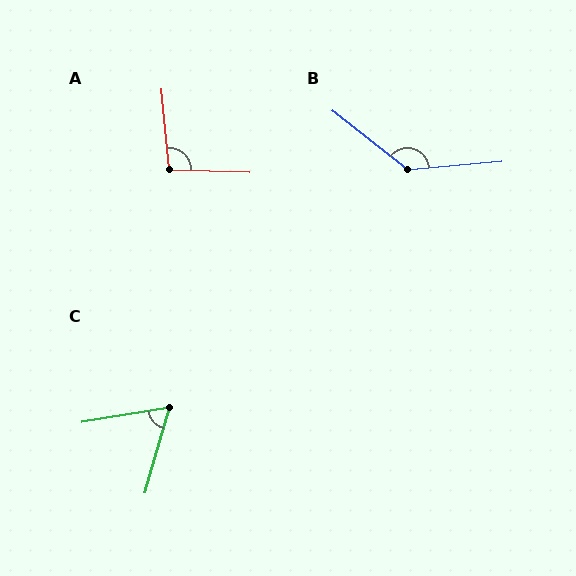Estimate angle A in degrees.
Approximately 97 degrees.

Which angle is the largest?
B, at approximately 137 degrees.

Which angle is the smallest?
C, at approximately 64 degrees.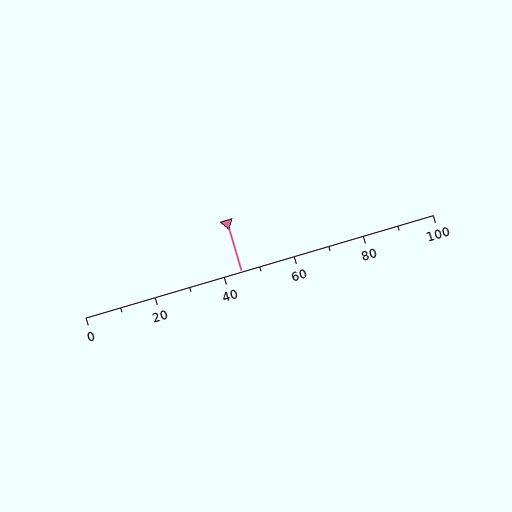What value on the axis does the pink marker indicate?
The marker indicates approximately 45.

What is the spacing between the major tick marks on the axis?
The major ticks are spaced 20 apart.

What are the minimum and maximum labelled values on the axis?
The axis runs from 0 to 100.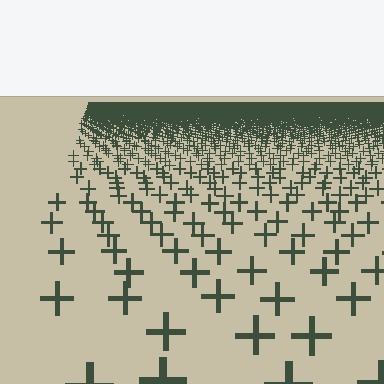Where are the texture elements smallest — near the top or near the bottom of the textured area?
Near the top.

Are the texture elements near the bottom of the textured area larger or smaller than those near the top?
Larger. Near the bottom, elements are closer to the viewer and appear at a bigger on-screen size.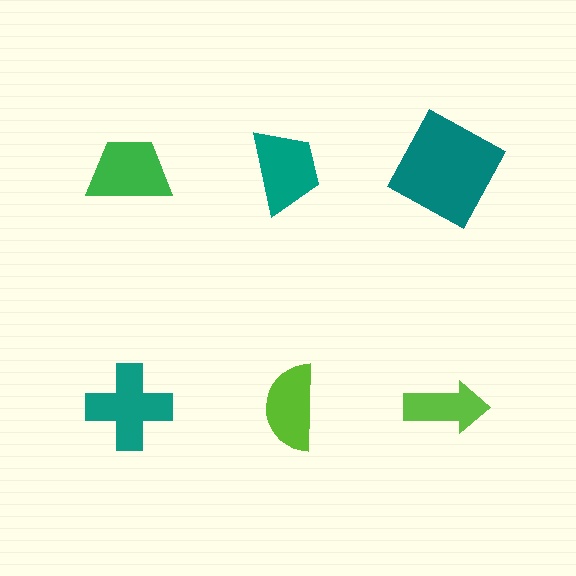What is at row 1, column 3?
A teal square.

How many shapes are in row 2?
3 shapes.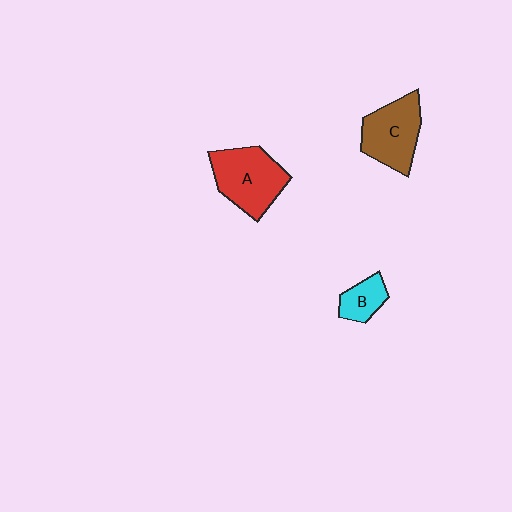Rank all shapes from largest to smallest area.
From largest to smallest: A (red), C (brown), B (cyan).